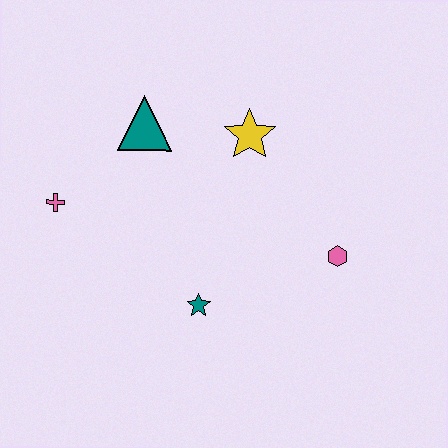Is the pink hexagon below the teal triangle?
Yes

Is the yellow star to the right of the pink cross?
Yes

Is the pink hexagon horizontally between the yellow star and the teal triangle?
No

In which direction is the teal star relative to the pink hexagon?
The teal star is to the left of the pink hexagon.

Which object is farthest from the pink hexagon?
The pink cross is farthest from the pink hexagon.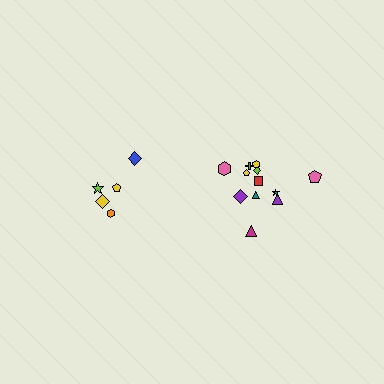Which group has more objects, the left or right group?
The right group.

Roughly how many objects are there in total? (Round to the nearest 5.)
Roughly 15 objects in total.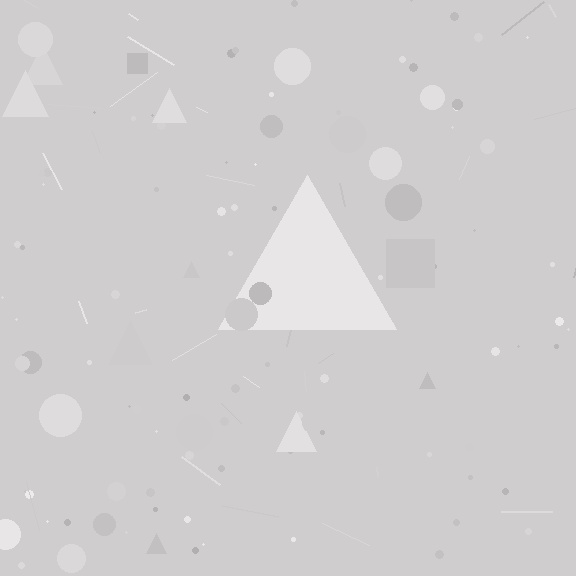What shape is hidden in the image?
A triangle is hidden in the image.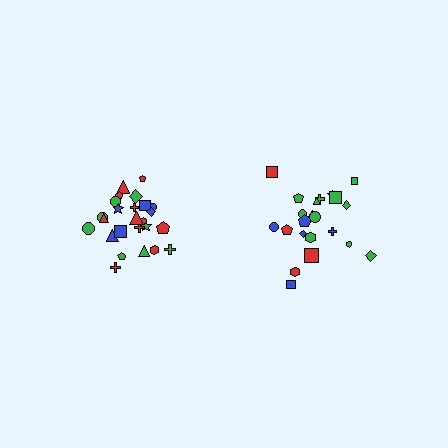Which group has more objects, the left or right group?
The left group.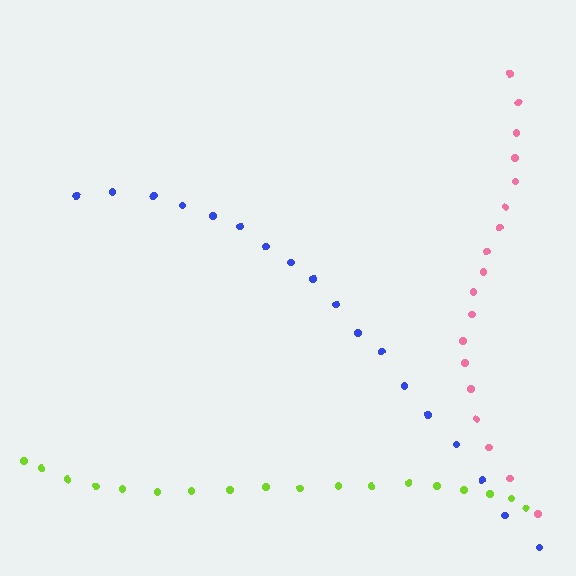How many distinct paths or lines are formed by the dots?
There are 3 distinct paths.